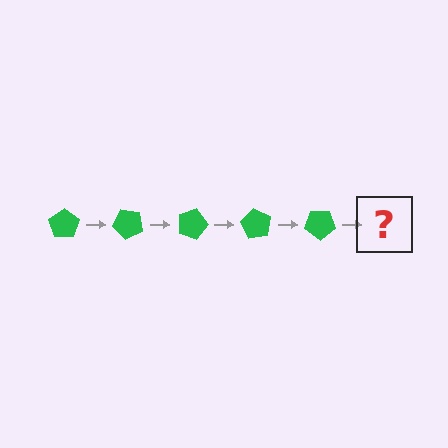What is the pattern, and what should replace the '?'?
The pattern is that the pentagon rotates 45 degrees each step. The '?' should be a green pentagon rotated 225 degrees.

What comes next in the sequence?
The next element should be a green pentagon rotated 225 degrees.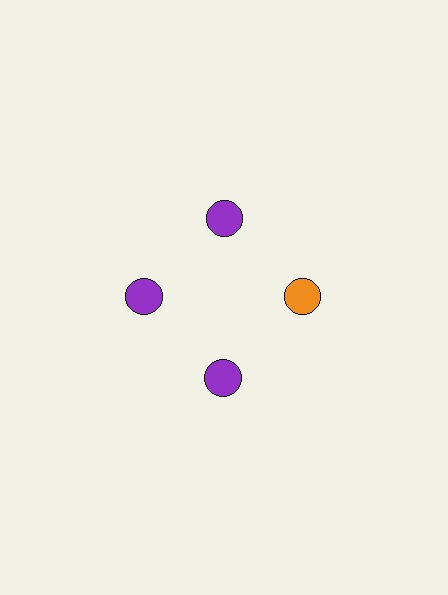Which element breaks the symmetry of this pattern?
The orange circle at roughly the 3 o'clock position breaks the symmetry. All other shapes are purple circles.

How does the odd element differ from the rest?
It has a different color: orange instead of purple.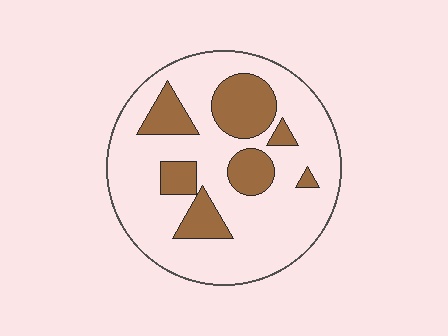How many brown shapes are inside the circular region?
7.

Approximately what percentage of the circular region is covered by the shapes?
Approximately 25%.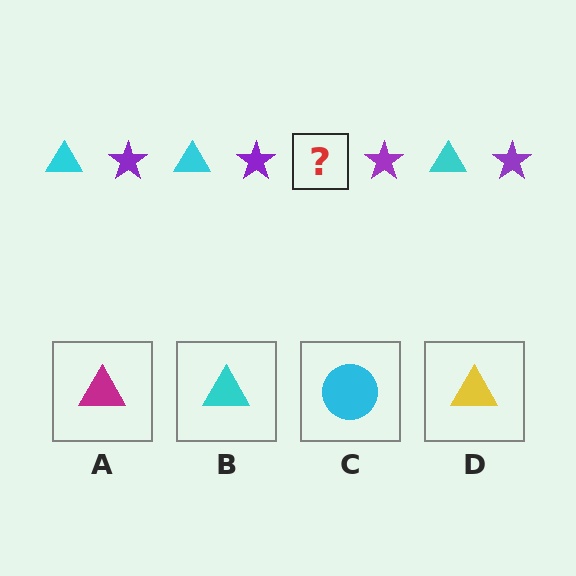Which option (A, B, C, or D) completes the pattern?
B.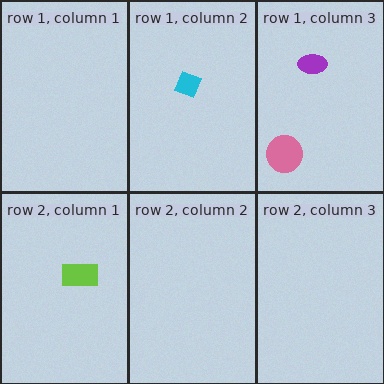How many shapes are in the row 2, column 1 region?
1.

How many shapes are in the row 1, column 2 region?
1.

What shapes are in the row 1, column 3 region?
The purple ellipse, the pink circle.